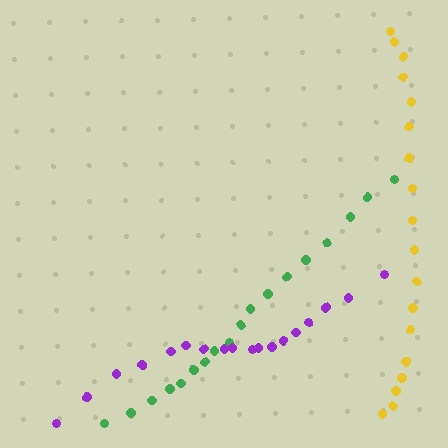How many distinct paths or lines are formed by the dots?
There are 3 distinct paths.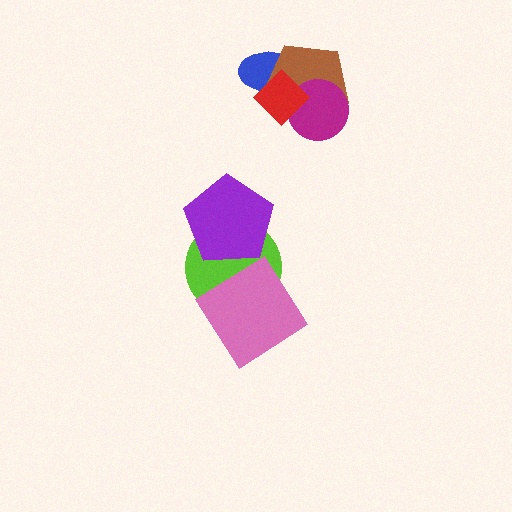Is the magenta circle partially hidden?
Yes, it is partially covered by another shape.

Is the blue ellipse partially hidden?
Yes, it is partially covered by another shape.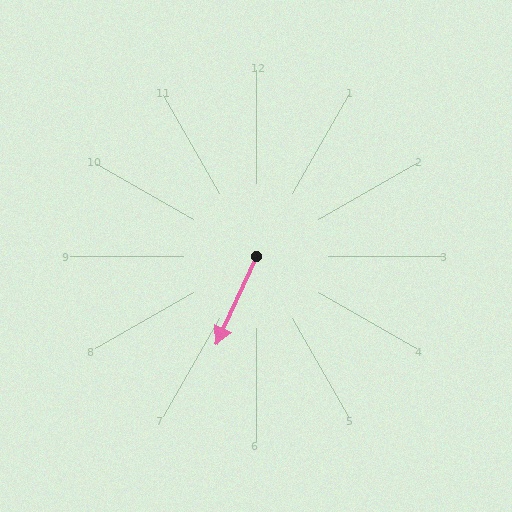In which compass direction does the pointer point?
Southwest.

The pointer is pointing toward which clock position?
Roughly 7 o'clock.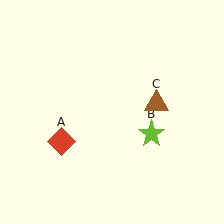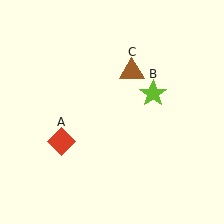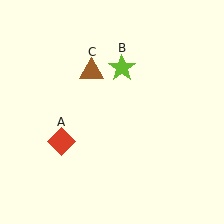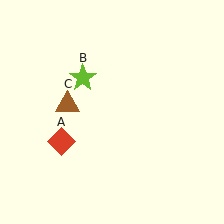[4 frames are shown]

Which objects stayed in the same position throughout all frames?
Red diamond (object A) remained stationary.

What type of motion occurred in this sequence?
The lime star (object B), brown triangle (object C) rotated counterclockwise around the center of the scene.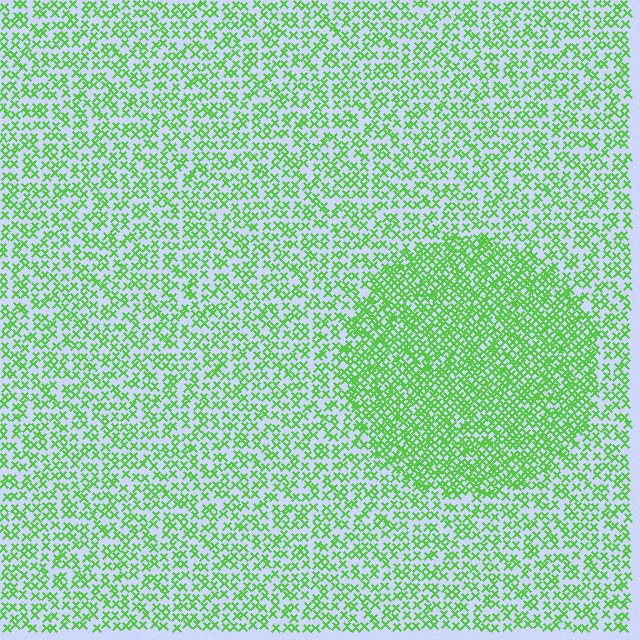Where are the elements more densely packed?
The elements are more densely packed inside the circle boundary.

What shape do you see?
I see a circle.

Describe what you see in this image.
The image contains small lime elements arranged at two different densities. A circle-shaped region is visible where the elements are more densely packed than the surrounding area.